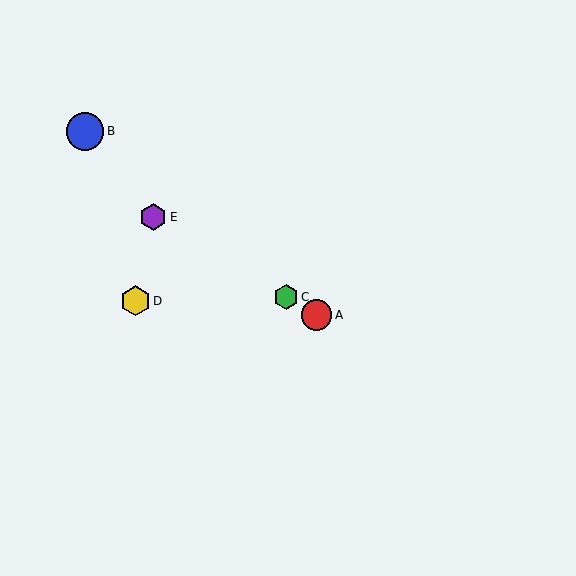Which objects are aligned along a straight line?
Objects A, C, E are aligned along a straight line.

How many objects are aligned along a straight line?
3 objects (A, C, E) are aligned along a straight line.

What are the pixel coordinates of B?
Object B is at (85, 131).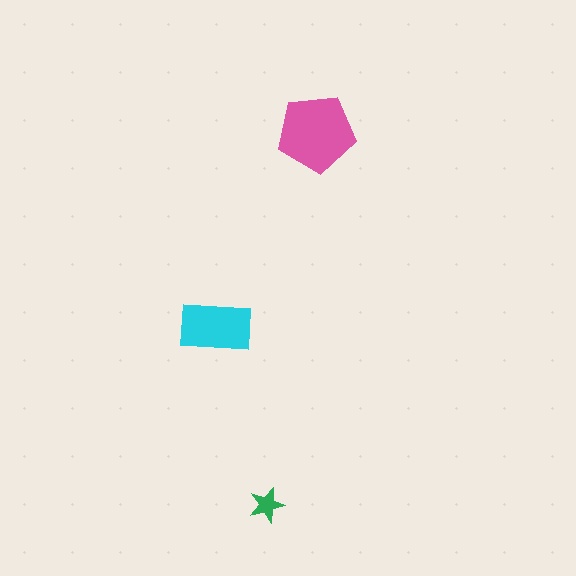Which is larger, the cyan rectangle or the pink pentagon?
The pink pentagon.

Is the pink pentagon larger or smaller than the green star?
Larger.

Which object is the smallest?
The green star.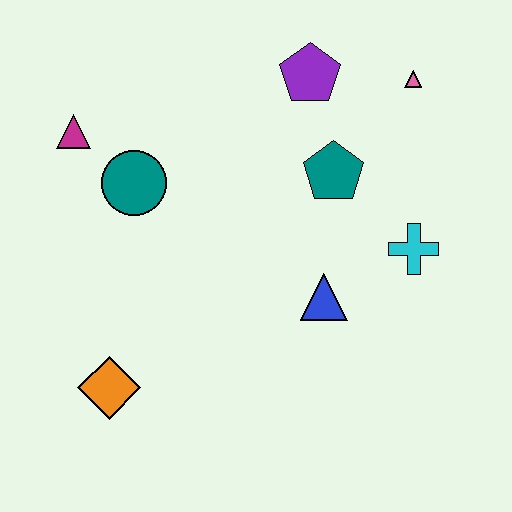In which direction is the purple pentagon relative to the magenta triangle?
The purple pentagon is to the right of the magenta triangle.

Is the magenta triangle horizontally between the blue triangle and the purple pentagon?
No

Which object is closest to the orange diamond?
The teal circle is closest to the orange diamond.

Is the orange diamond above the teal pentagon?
No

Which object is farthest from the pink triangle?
The orange diamond is farthest from the pink triangle.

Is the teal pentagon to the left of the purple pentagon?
No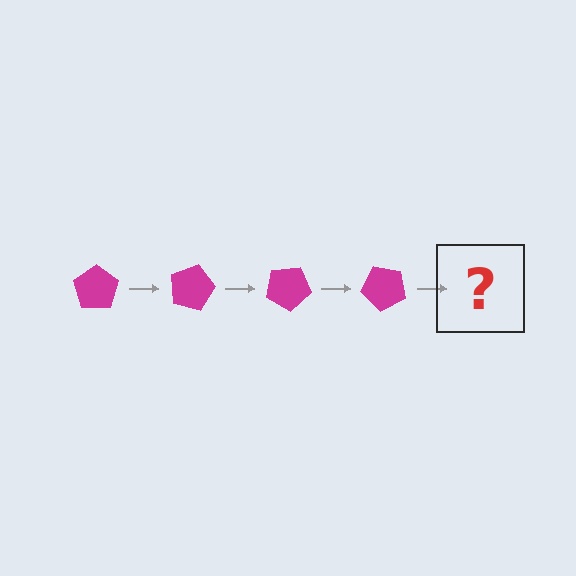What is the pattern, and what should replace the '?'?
The pattern is that the pentagon rotates 15 degrees each step. The '?' should be a magenta pentagon rotated 60 degrees.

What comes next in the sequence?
The next element should be a magenta pentagon rotated 60 degrees.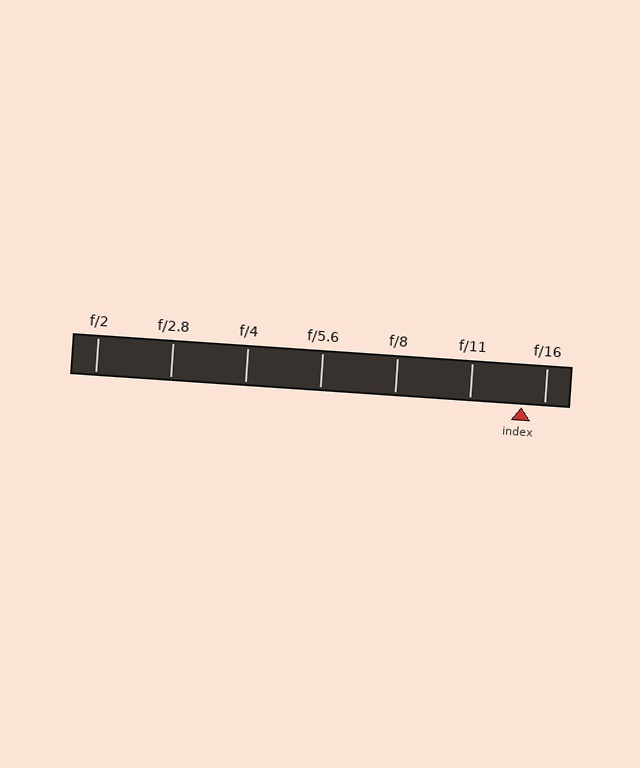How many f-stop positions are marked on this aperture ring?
There are 7 f-stop positions marked.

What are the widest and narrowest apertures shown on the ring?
The widest aperture shown is f/2 and the narrowest is f/16.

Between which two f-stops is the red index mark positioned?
The index mark is between f/11 and f/16.